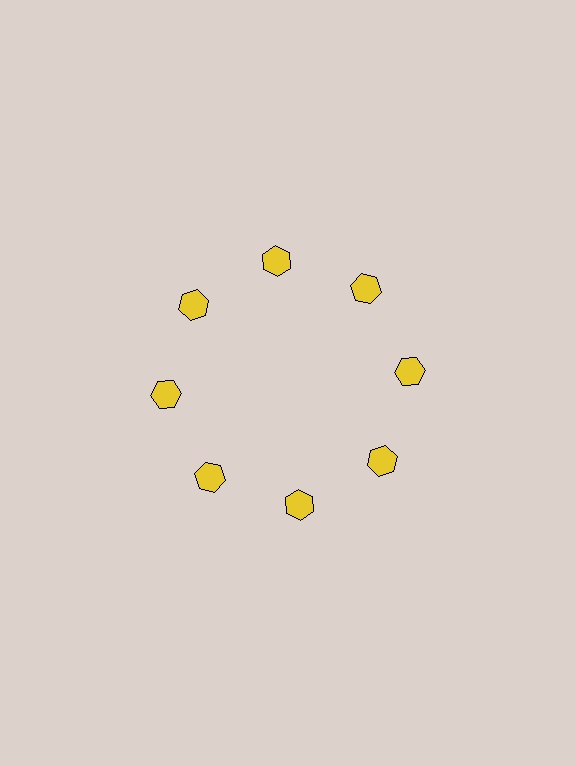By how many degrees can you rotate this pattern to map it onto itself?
The pattern maps onto itself every 45 degrees of rotation.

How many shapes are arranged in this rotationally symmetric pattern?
There are 8 shapes, arranged in 8 groups of 1.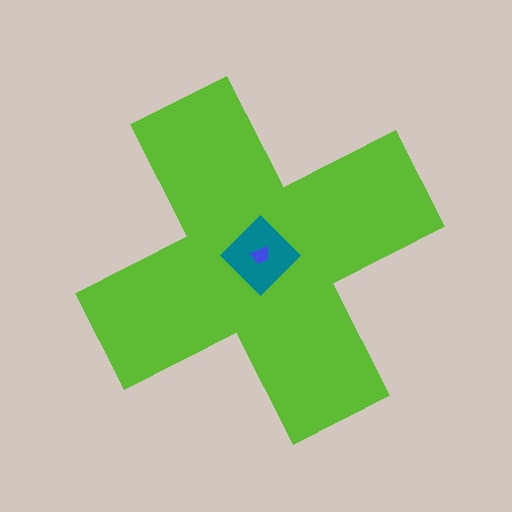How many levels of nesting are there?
3.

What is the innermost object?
The blue trapezoid.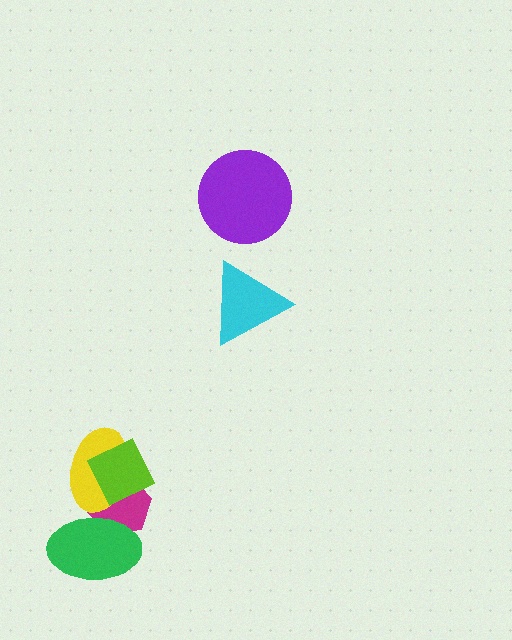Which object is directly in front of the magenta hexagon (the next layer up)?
The yellow ellipse is directly in front of the magenta hexagon.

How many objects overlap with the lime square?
2 objects overlap with the lime square.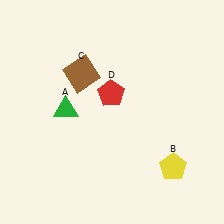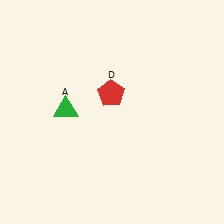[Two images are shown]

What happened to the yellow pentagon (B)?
The yellow pentagon (B) was removed in Image 2. It was in the bottom-right area of Image 1.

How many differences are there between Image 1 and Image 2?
There are 2 differences between the two images.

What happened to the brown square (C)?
The brown square (C) was removed in Image 2. It was in the top-left area of Image 1.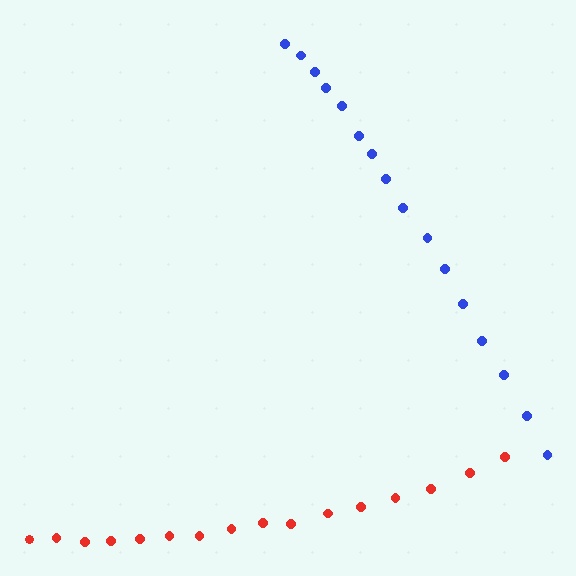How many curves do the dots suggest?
There are 2 distinct paths.